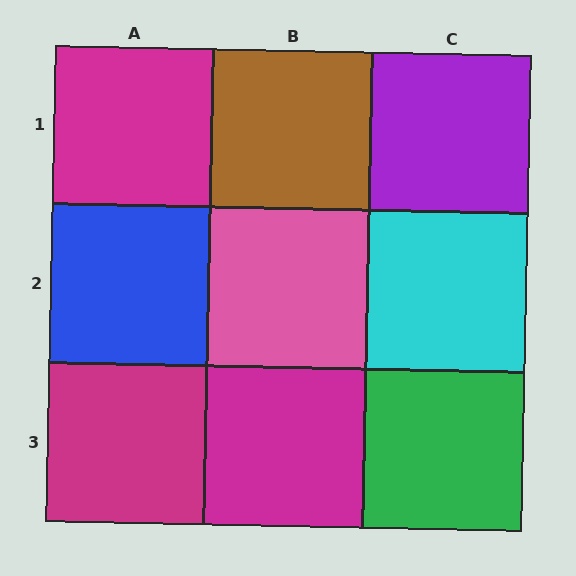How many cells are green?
1 cell is green.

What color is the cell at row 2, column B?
Pink.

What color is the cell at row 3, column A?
Magenta.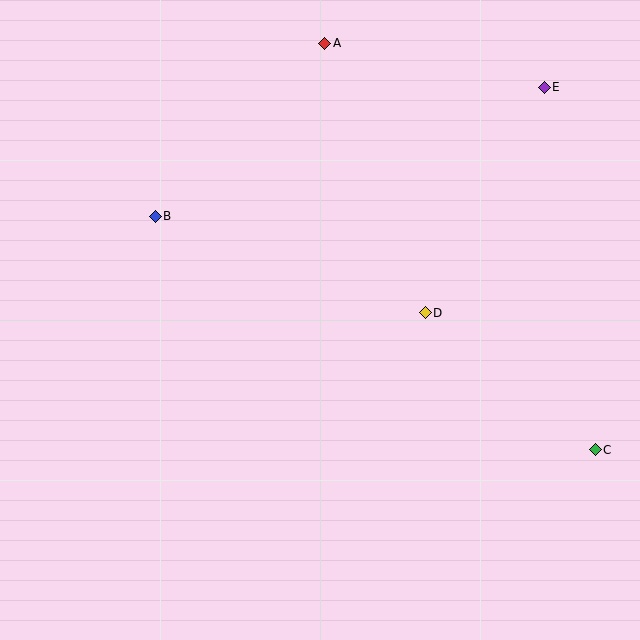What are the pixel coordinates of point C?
Point C is at (595, 450).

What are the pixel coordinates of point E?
Point E is at (544, 87).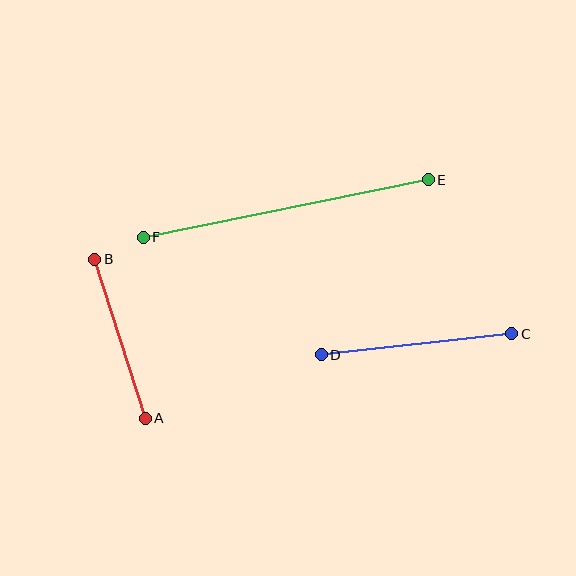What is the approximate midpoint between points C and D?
The midpoint is at approximately (416, 344) pixels.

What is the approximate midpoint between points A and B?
The midpoint is at approximately (120, 339) pixels.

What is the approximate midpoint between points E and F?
The midpoint is at approximately (286, 208) pixels.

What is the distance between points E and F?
The distance is approximately 291 pixels.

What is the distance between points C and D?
The distance is approximately 192 pixels.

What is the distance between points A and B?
The distance is approximately 167 pixels.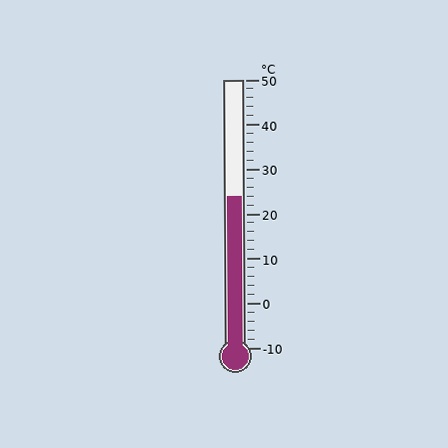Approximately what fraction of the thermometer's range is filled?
The thermometer is filled to approximately 55% of its range.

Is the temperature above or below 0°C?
The temperature is above 0°C.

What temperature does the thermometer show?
The thermometer shows approximately 24°C.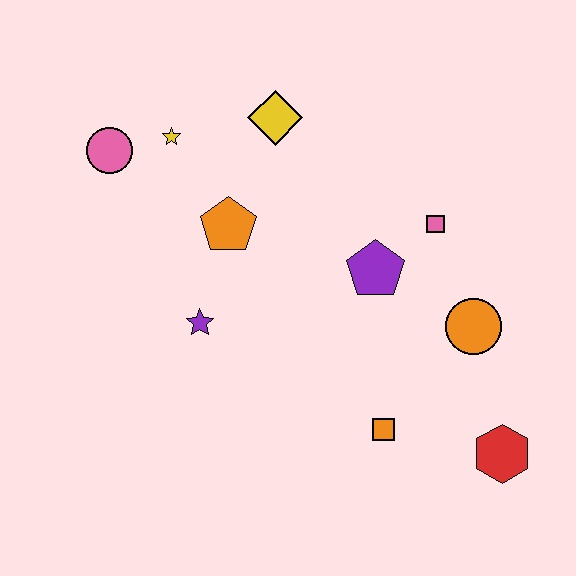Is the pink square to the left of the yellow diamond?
No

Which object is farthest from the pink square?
The pink circle is farthest from the pink square.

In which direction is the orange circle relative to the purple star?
The orange circle is to the right of the purple star.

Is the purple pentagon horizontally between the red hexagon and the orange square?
No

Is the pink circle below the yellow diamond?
Yes